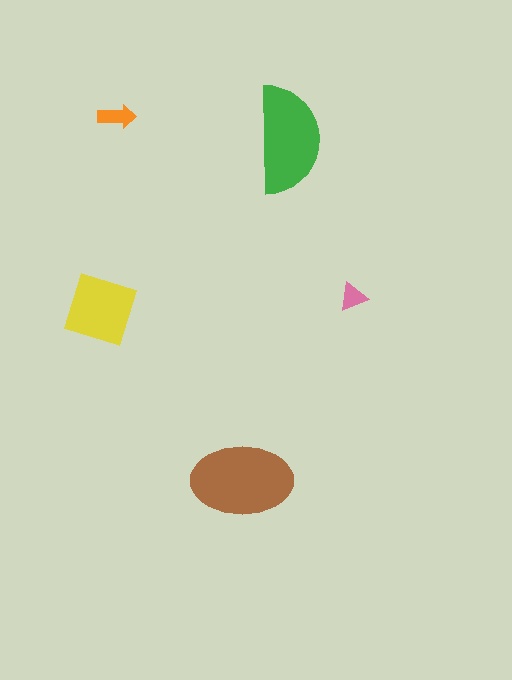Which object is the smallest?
The pink triangle.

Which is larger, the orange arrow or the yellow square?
The yellow square.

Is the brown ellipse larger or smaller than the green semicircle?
Larger.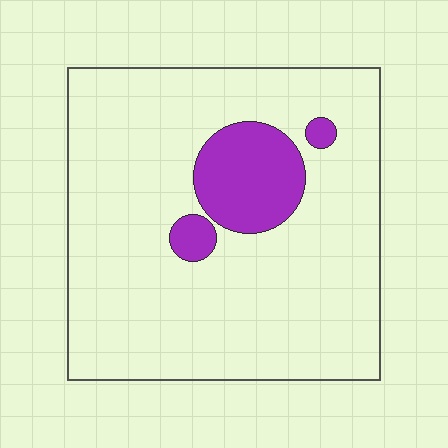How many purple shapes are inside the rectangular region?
3.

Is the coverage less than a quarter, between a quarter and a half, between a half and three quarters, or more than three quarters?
Less than a quarter.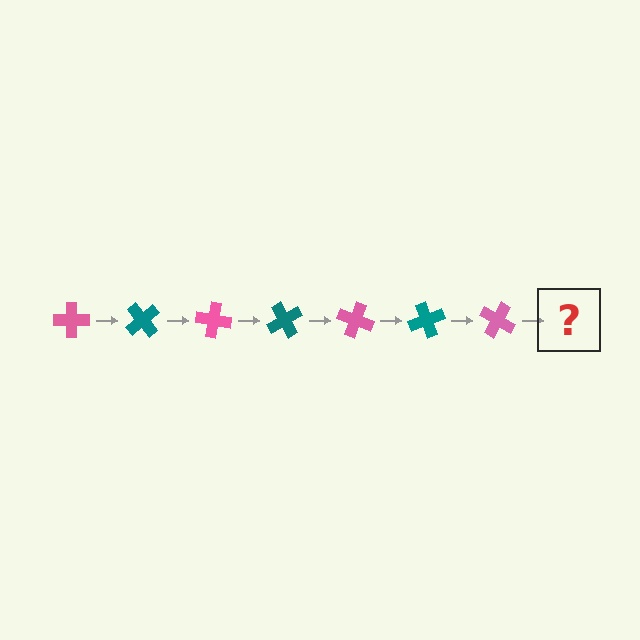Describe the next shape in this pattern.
It should be a teal cross, rotated 350 degrees from the start.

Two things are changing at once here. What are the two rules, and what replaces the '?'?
The two rules are that it rotates 50 degrees each step and the color cycles through pink and teal. The '?' should be a teal cross, rotated 350 degrees from the start.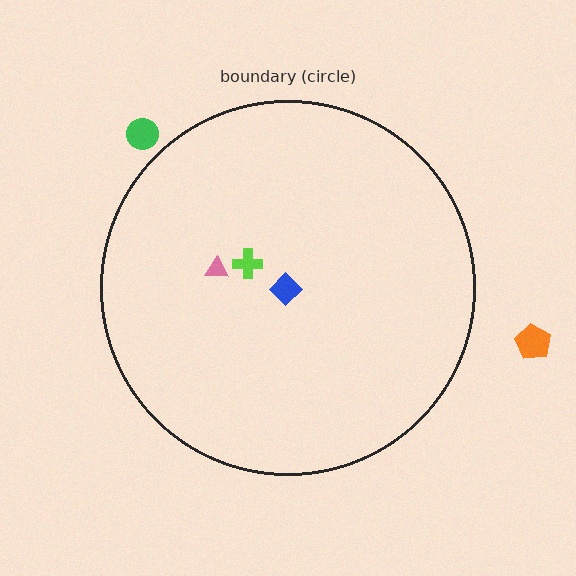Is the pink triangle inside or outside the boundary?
Inside.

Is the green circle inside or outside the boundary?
Outside.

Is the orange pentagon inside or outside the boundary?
Outside.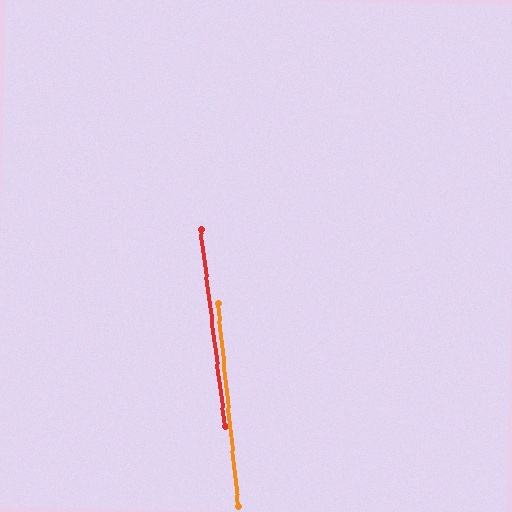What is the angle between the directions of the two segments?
Approximately 1 degree.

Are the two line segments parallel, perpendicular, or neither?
Parallel — their directions differ by only 1.1°.